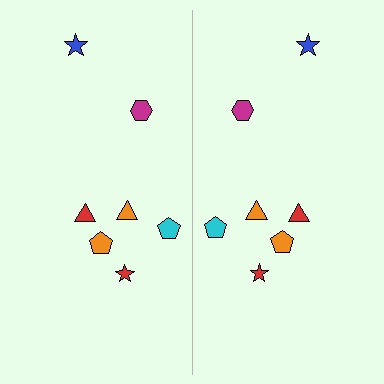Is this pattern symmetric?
Yes, this pattern has bilateral (reflection) symmetry.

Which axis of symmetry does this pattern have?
The pattern has a vertical axis of symmetry running through the center of the image.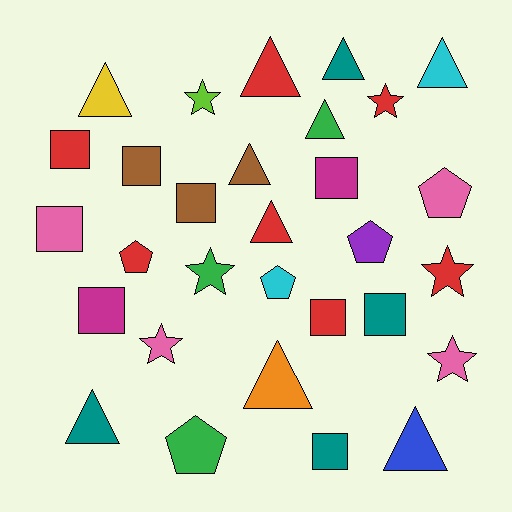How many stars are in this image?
There are 6 stars.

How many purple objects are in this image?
There is 1 purple object.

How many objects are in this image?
There are 30 objects.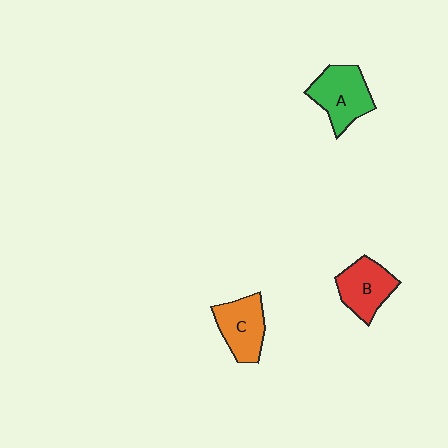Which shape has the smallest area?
Shape B (red).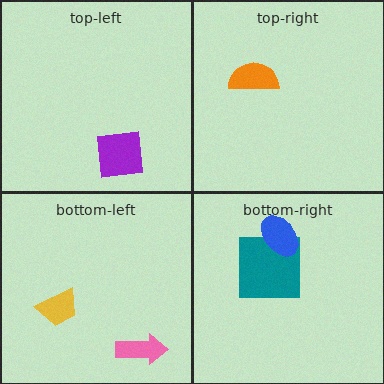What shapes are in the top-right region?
The orange semicircle.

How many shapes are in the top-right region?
1.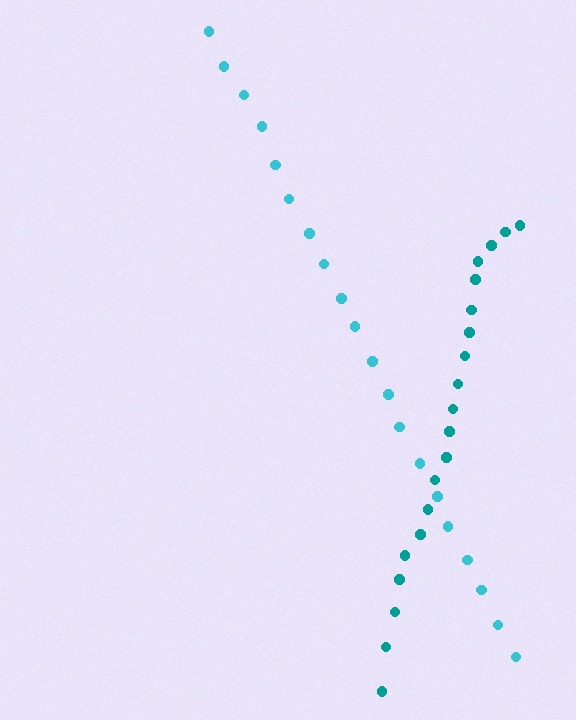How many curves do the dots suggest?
There are 2 distinct paths.